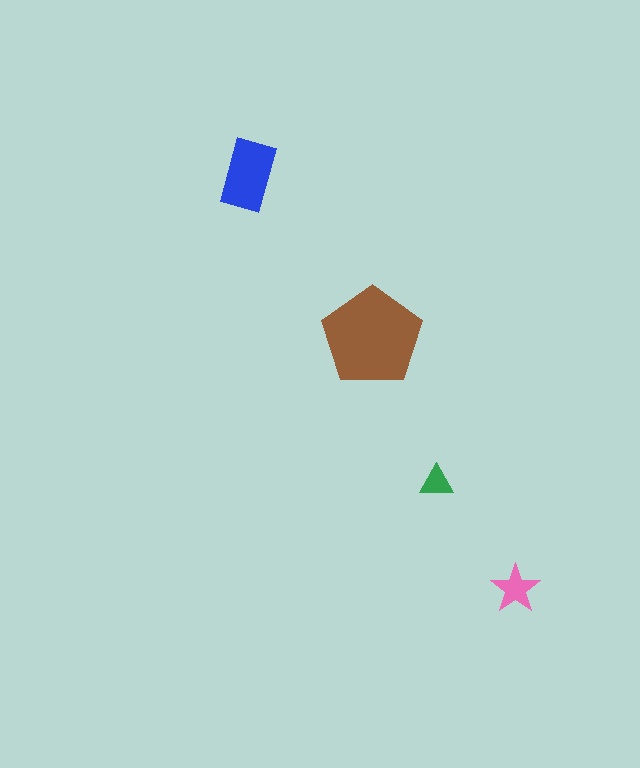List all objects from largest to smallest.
The brown pentagon, the blue rectangle, the pink star, the green triangle.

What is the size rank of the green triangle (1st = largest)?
4th.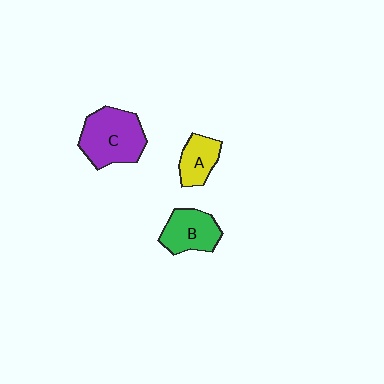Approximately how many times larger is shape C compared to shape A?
Approximately 1.9 times.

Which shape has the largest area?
Shape C (purple).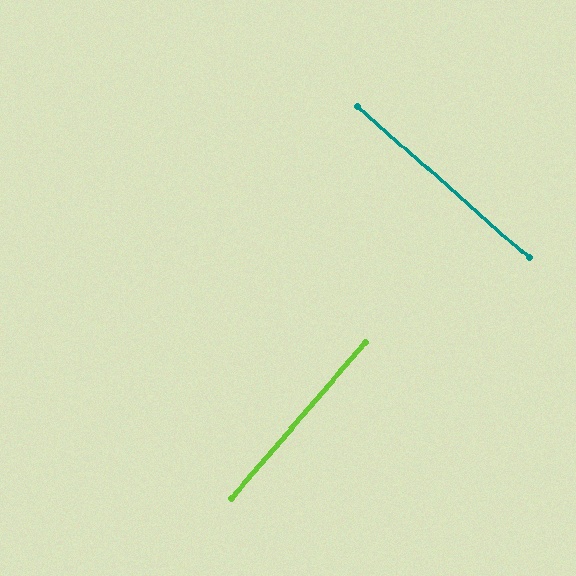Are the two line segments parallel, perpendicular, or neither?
Perpendicular — they meet at approximately 89°.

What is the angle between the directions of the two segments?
Approximately 89 degrees.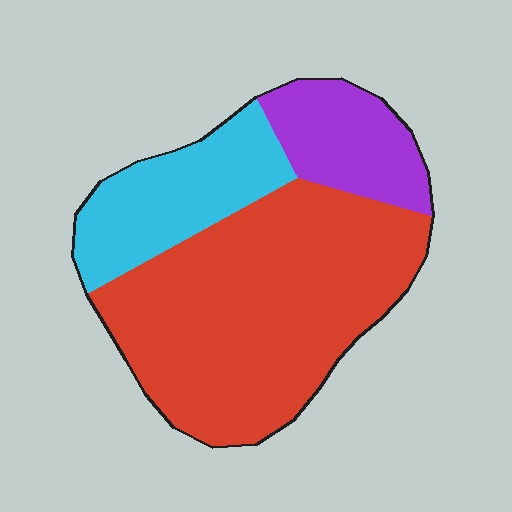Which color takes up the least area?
Purple, at roughly 15%.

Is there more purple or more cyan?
Cyan.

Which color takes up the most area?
Red, at roughly 60%.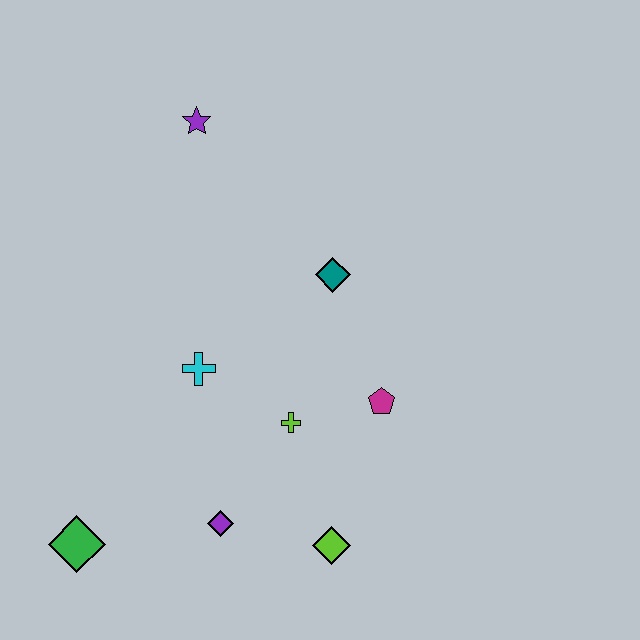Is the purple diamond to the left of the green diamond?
No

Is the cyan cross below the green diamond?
No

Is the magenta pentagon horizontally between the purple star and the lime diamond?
No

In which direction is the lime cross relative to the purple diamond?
The lime cross is above the purple diamond.